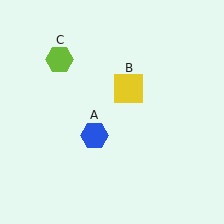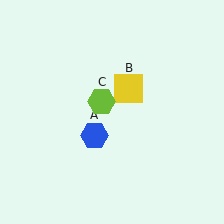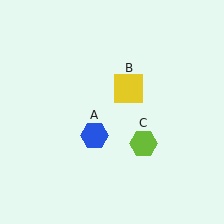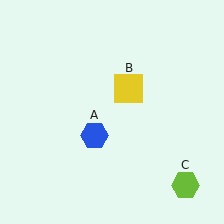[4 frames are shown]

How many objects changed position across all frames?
1 object changed position: lime hexagon (object C).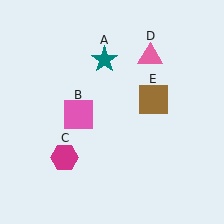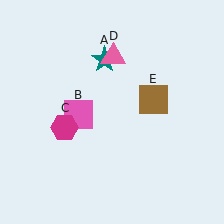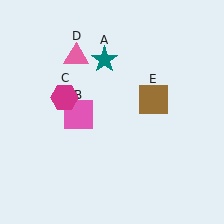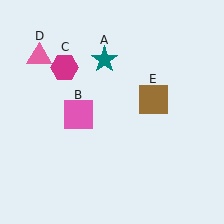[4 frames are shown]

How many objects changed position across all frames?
2 objects changed position: magenta hexagon (object C), pink triangle (object D).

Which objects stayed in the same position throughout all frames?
Teal star (object A) and pink square (object B) and brown square (object E) remained stationary.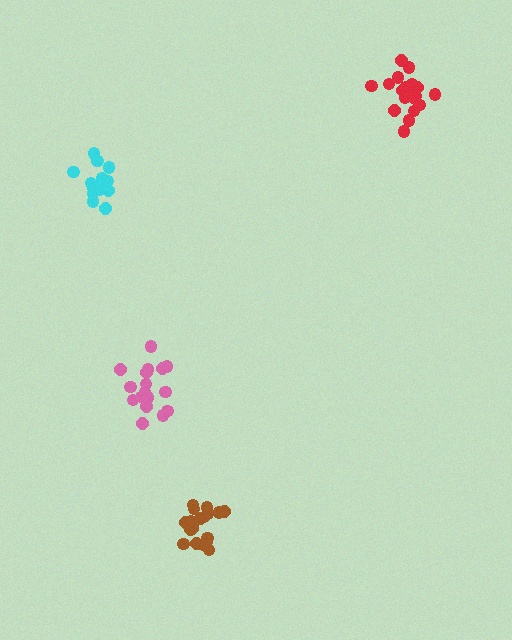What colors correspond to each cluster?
The clusters are colored: cyan, red, pink, brown.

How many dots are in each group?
Group 1: 15 dots, Group 2: 19 dots, Group 3: 18 dots, Group 4: 19 dots (71 total).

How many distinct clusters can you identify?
There are 4 distinct clusters.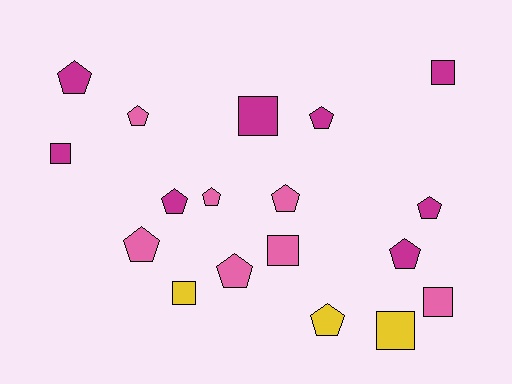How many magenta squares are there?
There are 3 magenta squares.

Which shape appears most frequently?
Pentagon, with 11 objects.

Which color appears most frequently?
Magenta, with 8 objects.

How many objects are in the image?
There are 18 objects.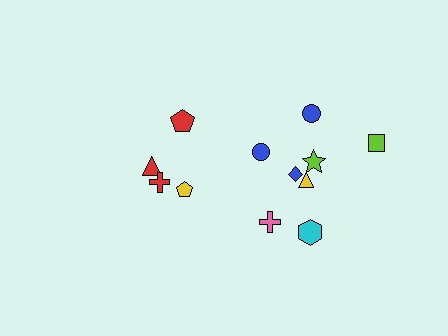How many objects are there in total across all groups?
There are 12 objects.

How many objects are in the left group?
There are 4 objects.